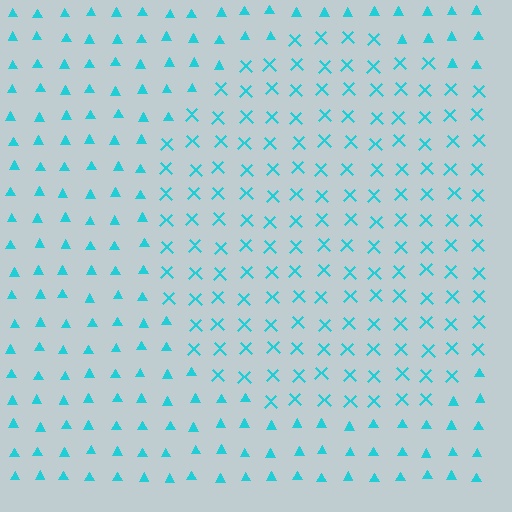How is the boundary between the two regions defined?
The boundary is defined by a change in element shape: X marks inside vs. triangles outside. All elements share the same color and spacing.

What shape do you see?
I see a circle.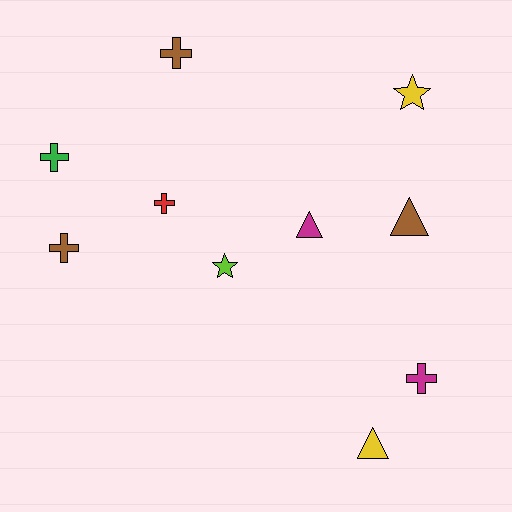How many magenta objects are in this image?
There are 2 magenta objects.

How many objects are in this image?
There are 10 objects.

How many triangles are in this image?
There are 3 triangles.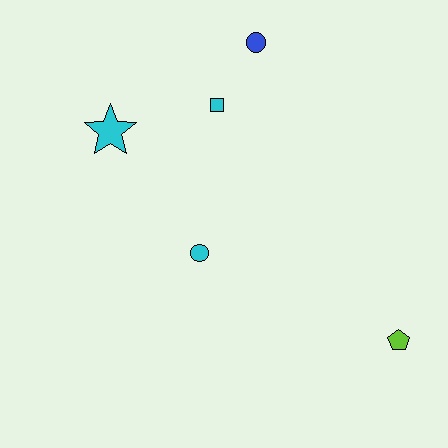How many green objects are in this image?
There are no green objects.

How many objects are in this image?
There are 5 objects.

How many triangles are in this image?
There are no triangles.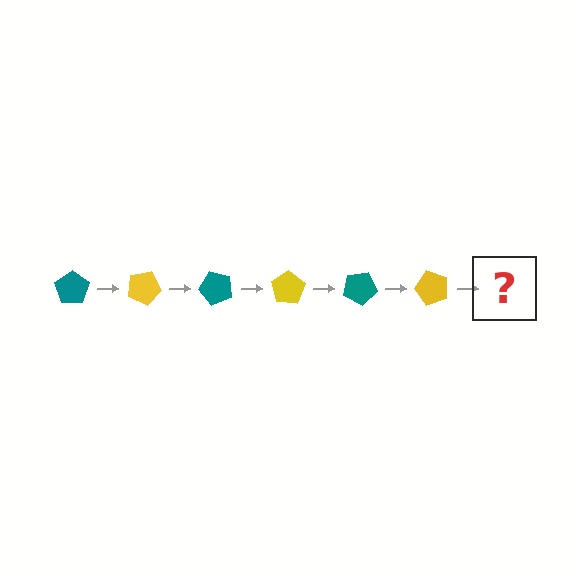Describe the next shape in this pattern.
It should be a teal pentagon, rotated 150 degrees from the start.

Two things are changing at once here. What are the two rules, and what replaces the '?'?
The two rules are that it rotates 25 degrees each step and the color cycles through teal and yellow. The '?' should be a teal pentagon, rotated 150 degrees from the start.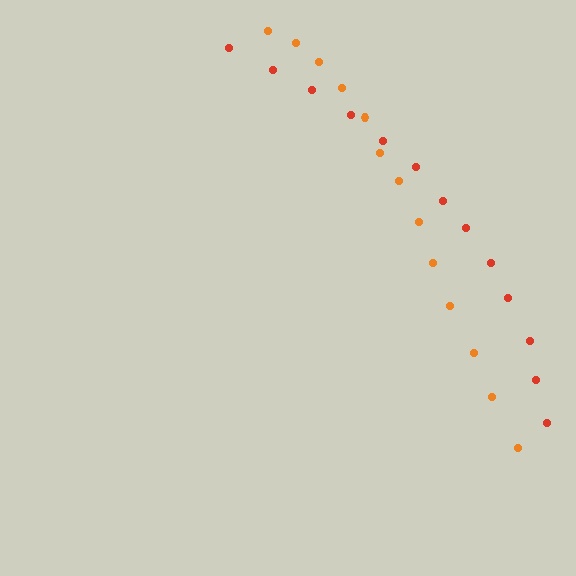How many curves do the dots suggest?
There are 2 distinct paths.